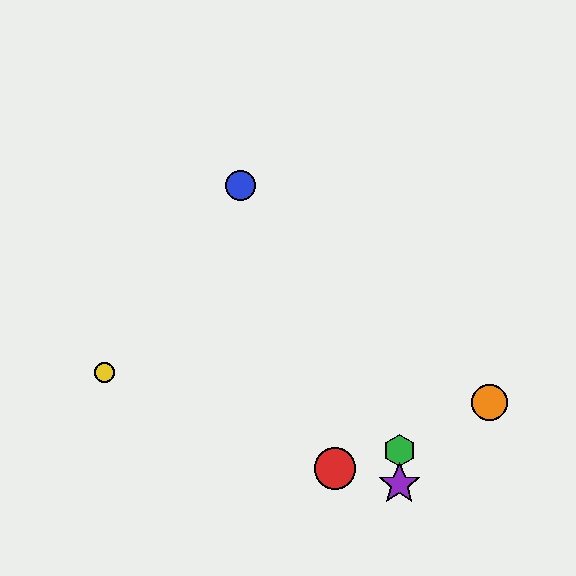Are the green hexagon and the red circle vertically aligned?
No, the green hexagon is at x≈399 and the red circle is at x≈335.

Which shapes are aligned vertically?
The green hexagon, the purple star are aligned vertically.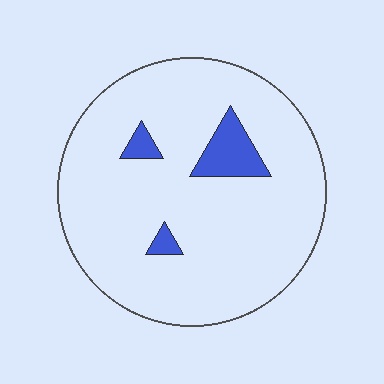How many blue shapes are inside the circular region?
3.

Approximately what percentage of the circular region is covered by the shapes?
Approximately 10%.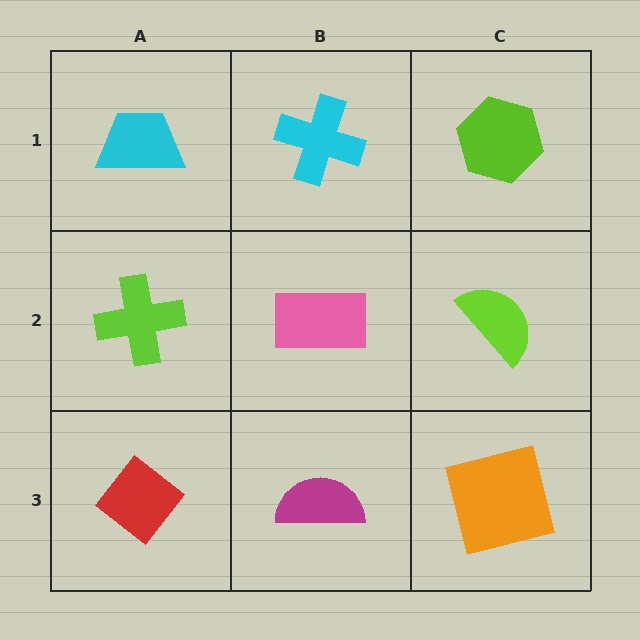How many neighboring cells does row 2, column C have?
3.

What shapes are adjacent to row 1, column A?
A lime cross (row 2, column A), a cyan cross (row 1, column B).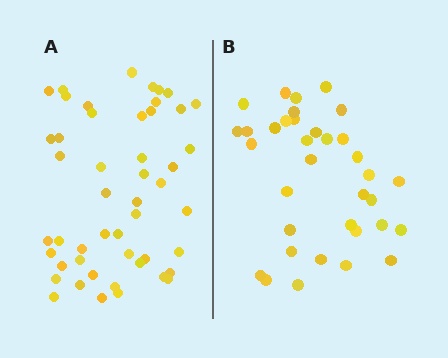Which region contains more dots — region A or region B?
Region A (the left region) has more dots.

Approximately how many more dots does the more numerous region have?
Region A has approximately 15 more dots than region B.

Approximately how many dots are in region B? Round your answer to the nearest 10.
About 40 dots. (The exact count is 35, which rounds to 40.)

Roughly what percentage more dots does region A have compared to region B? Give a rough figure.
About 40% more.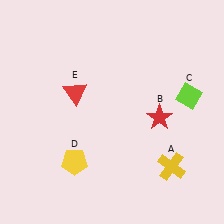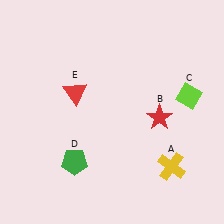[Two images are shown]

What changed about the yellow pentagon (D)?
In Image 1, D is yellow. In Image 2, it changed to green.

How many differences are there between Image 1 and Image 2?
There is 1 difference between the two images.